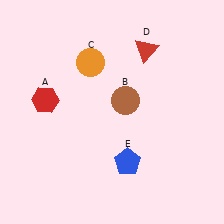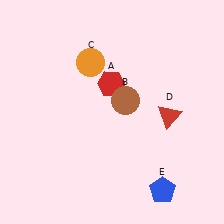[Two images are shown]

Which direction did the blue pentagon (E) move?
The blue pentagon (E) moved right.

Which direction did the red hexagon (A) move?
The red hexagon (A) moved right.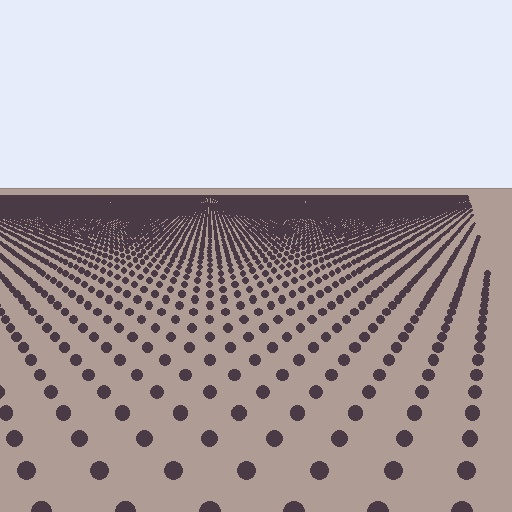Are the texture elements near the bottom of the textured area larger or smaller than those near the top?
Larger. Near the bottom, elements are closer to the viewer and appear at a bigger on-screen size.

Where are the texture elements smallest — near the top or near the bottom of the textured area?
Near the top.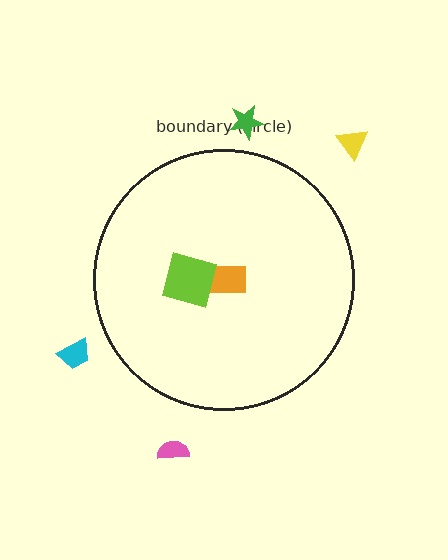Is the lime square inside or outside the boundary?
Inside.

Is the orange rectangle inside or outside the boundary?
Inside.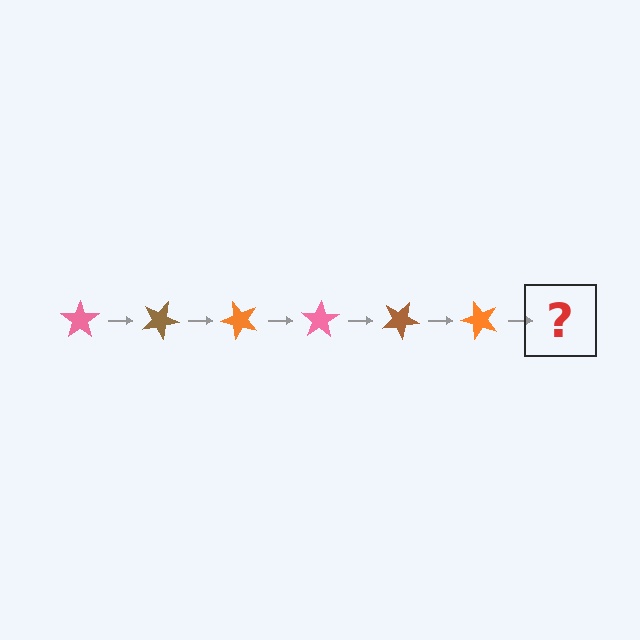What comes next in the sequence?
The next element should be a pink star, rotated 150 degrees from the start.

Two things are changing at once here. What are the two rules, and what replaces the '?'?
The two rules are that it rotates 25 degrees each step and the color cycles through pink, brown, and orange. The '?' should be a pink star, rotated 150 degrees from the start.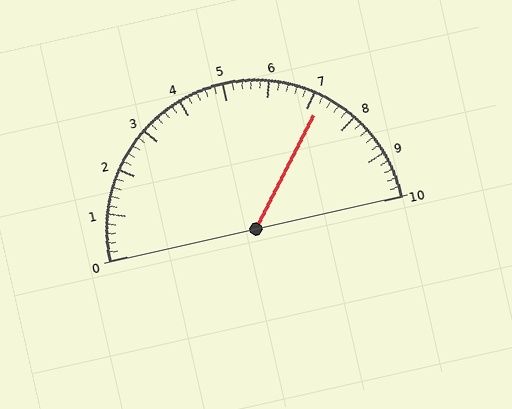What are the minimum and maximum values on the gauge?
The gauge ranges from 0 to 10.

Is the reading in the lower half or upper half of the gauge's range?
The reading is in the upper half of the range (0 to 10).